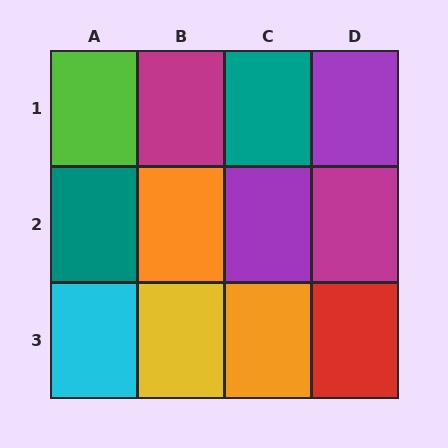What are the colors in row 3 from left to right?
Cyan, yellow, orange, red.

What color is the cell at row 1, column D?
Purple.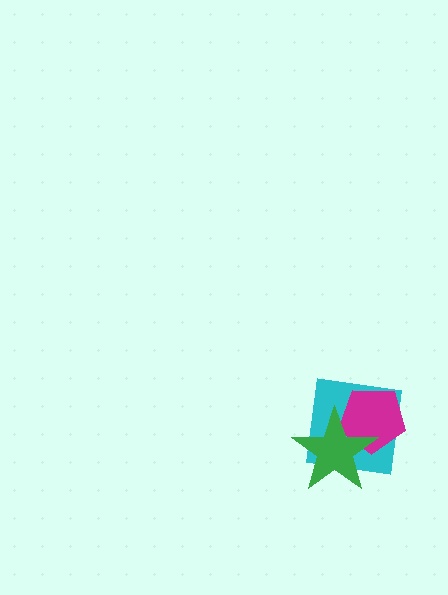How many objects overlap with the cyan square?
2 objects overlap with the cyan square.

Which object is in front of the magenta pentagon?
The green star is in front of the magenta pentagon.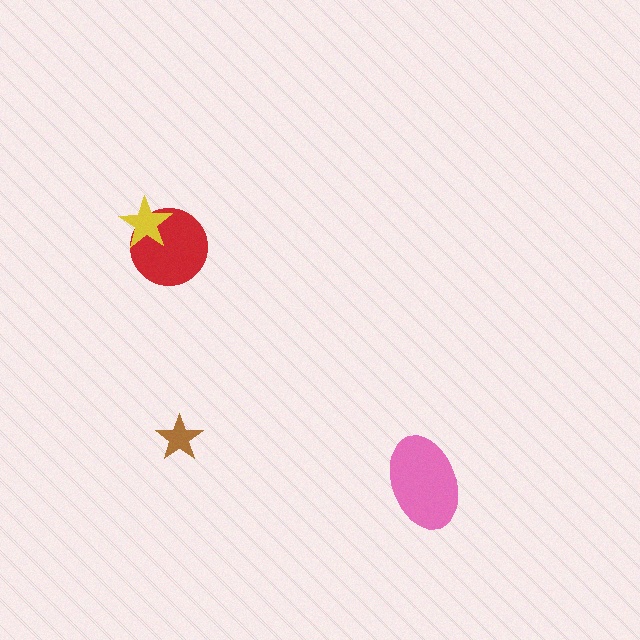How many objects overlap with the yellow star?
1 object overlaps with the yellow star.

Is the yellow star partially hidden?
No, no other shape covers it.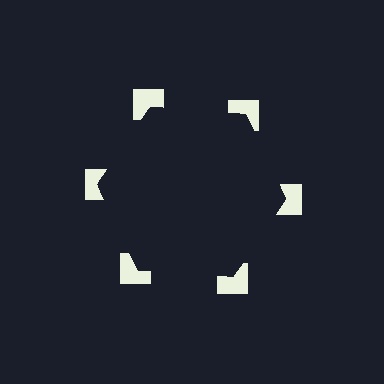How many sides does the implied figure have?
6 sides.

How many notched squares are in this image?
There are 6 — one at each vertex of the illusory hexagon.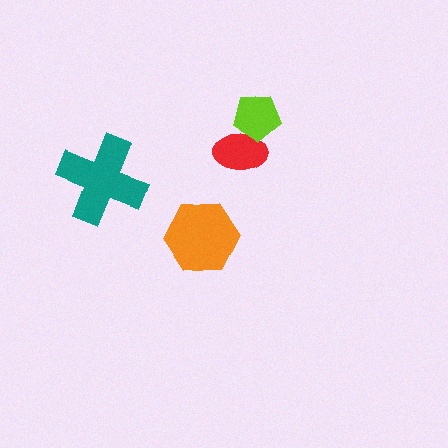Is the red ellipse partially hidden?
Yes, it is partially covered by another shape.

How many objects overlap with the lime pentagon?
1 object overlaps with the lime pentagon.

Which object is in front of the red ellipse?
The lime pentagon is in front of the red ellipse.